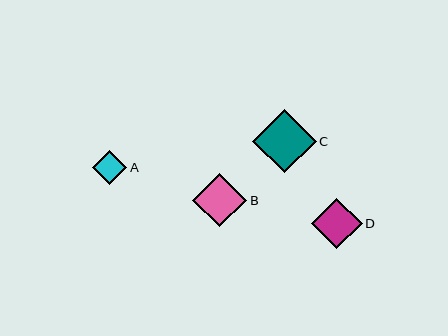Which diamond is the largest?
Diamond C is the largest with a size of approximately 64 pixels.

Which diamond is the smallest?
Diamond A is the smallest with a size of approximately 35 pixels.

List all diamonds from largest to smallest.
From largest to smallest: C, B, D, A.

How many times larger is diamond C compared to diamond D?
Diamond C is approximately 1.3 times the size of diamond D.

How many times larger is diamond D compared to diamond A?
Diamond D is approximately 1.5 times the size of diamond A.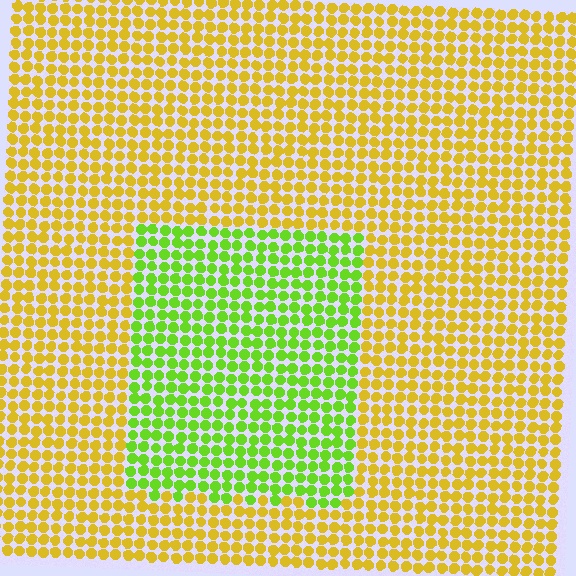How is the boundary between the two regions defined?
The boundary is defined purely by a slight shift in hue (about 48 degrees). Spacing, size, and orientation are identical on both sides.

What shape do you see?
I see a rectangle.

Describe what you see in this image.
The image is filled with small yellow elements in a uniform arrangement. A rectangle-shaped region is visible where the elements are tinted to a slightly different hue, forming a subtle color boundary.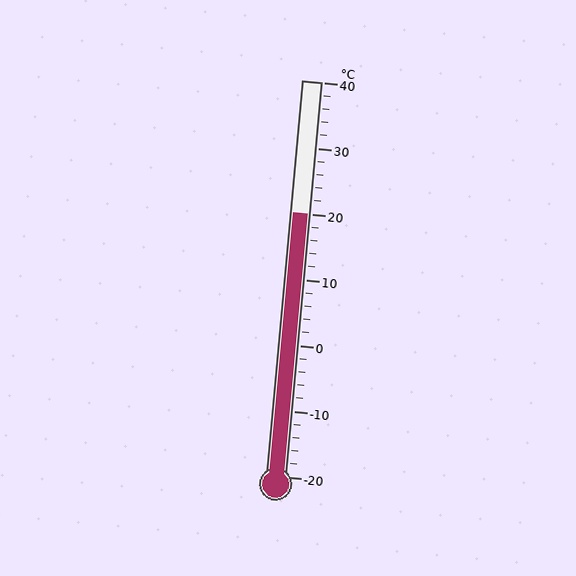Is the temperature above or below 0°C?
The temperature is above 0°C.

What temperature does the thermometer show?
The thermometer shows approximately 20°C.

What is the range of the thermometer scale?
The thermometer scale ranges from -20°C to 40°C.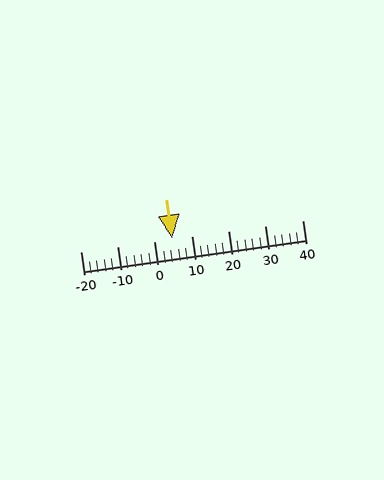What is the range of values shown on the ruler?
The ruler shows values from -20 to 40.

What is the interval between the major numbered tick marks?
The major tick marks are spaced 10 units apart.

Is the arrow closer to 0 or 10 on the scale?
The arrow is closer to 0.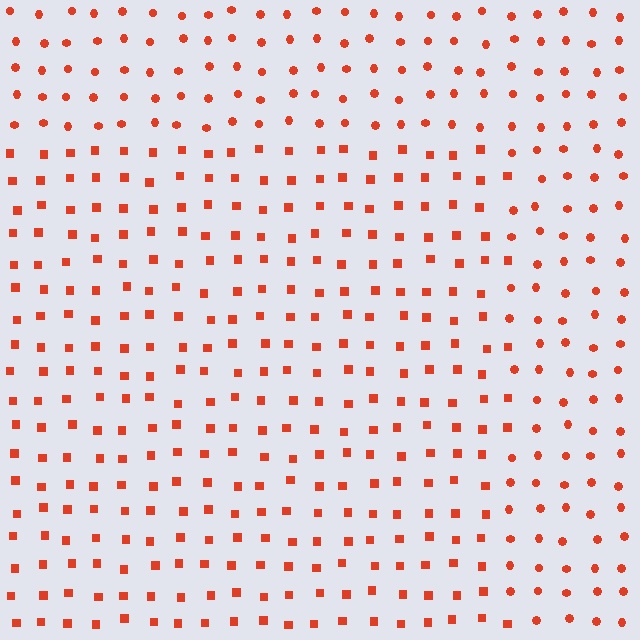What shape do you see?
I see a rectangle.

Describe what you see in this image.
The image is filled with small red elements arranged in a uniform grid. A rectangle-shaped region contains squares, while the surrounding area contains circles. The boundary is defined purely by the change in element shape.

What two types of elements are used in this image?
The image uses squares inside the rectangle region and circles outside it.